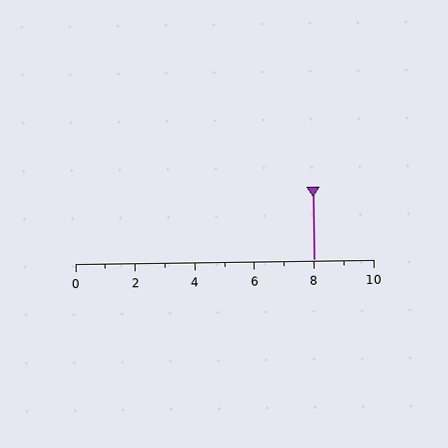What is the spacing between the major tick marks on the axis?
The major ticks are spaced 2 apart.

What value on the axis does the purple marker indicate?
The marker indicates approximately 8.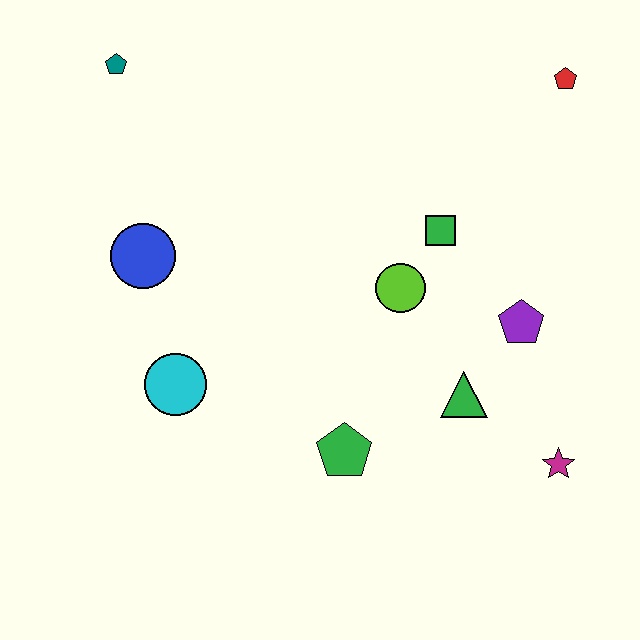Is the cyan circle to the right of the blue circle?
Yes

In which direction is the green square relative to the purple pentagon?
The green square is above the purple pentagon.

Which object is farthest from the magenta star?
The teal pentagon is farthest from the magenta star.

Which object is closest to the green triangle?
The purple pentagon is closest to the green triangle.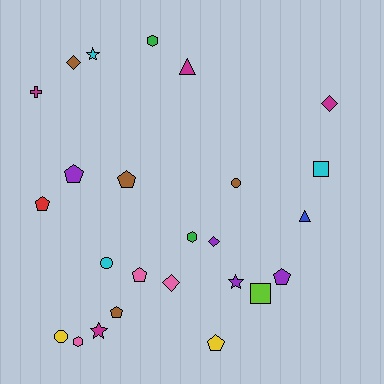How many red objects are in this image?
There is 1 red object.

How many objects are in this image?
There are 25 objects.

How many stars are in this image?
There are 3 stars.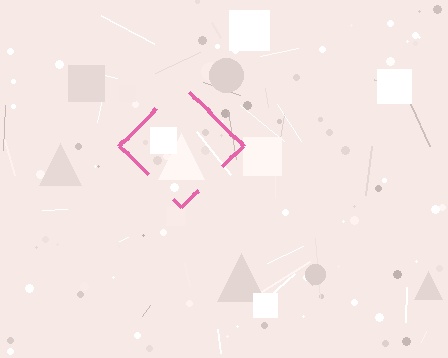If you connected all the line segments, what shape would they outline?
They would outline a diamond.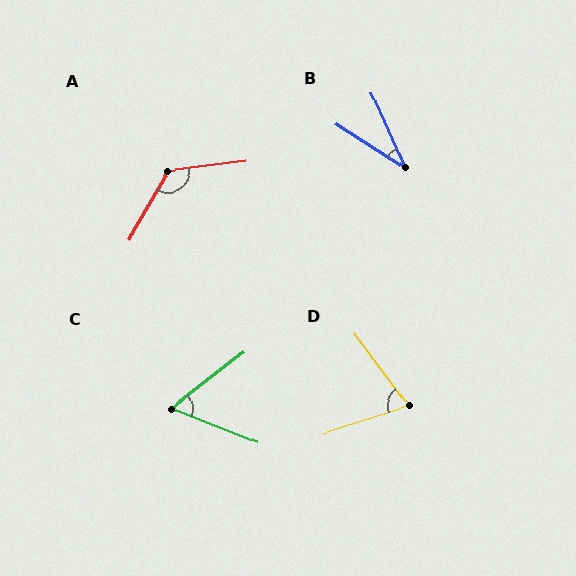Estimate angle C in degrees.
Approximately 60 degrees.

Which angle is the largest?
A, at approximately 127 degrees.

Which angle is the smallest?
B, at approximately 34 degrees.